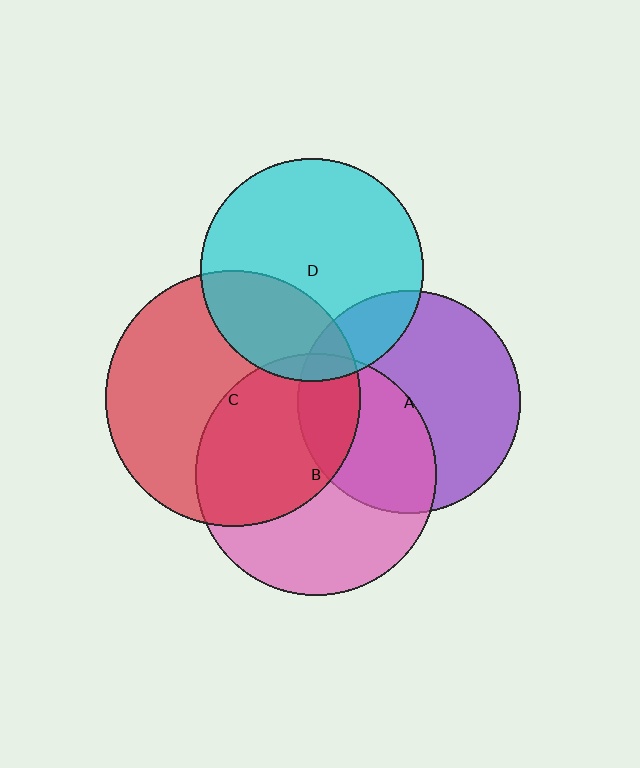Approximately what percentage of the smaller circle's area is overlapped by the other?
Approximately 5%.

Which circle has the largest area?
Circle C (red).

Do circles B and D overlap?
Yes.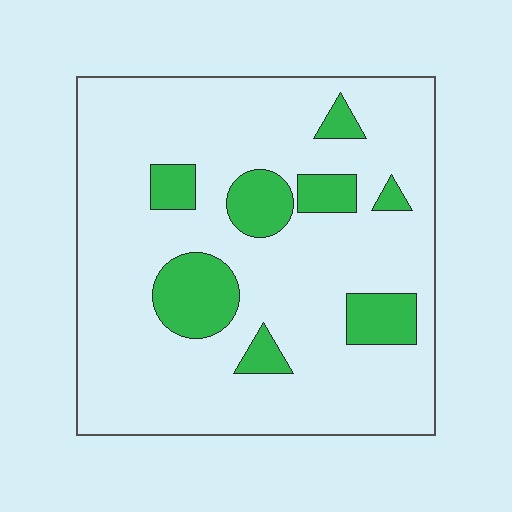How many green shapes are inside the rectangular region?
8.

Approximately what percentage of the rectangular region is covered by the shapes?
Approximately 15%.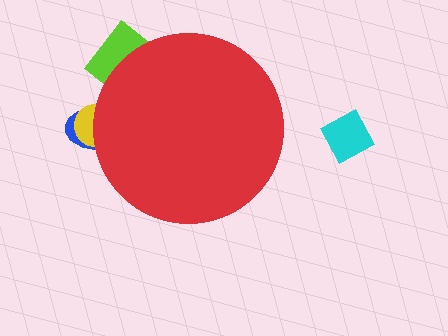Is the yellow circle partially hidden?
Yes, the yellow circle is partially hidden behind the red circle.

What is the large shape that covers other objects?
A red circle.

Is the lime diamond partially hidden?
Yes, the lime diamond is partially hidden behind the red circle.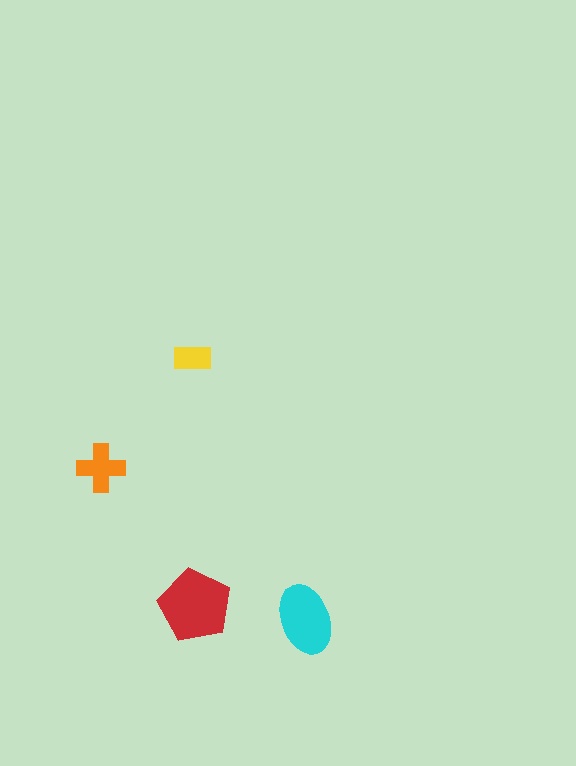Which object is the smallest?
The yellow rectangle.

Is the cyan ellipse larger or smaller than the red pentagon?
Smaller.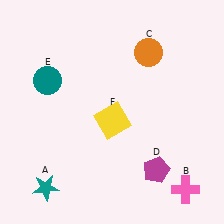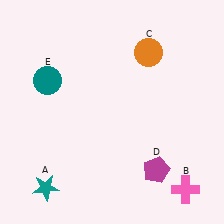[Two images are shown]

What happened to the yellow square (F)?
The yellow square (F) was removed in Image 2. It was in the bottom-right area of Image 1.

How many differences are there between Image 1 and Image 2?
There is 1 difference between the two images.